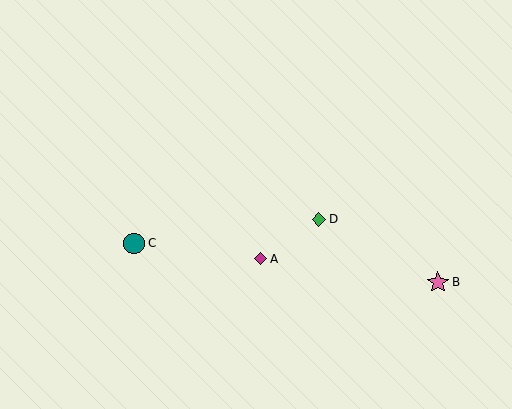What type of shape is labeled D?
Shape D is a green diamond.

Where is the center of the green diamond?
The center of the green diamond is at (319, 219).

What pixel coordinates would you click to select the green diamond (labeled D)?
Click at (319, 219) to select the green diamond D.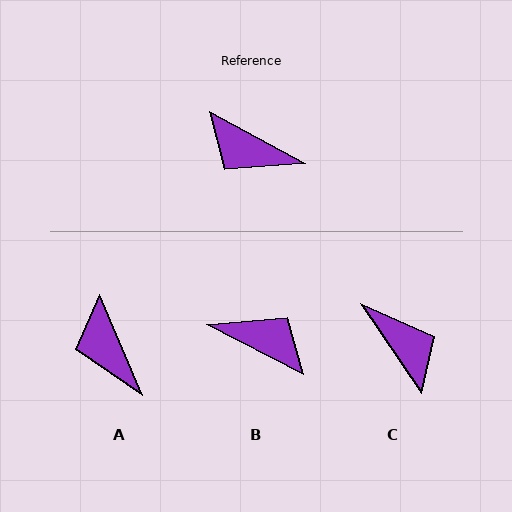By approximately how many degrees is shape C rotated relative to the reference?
Approximately 153 degrees counter-clockwise.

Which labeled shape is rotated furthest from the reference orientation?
B, about 179 degrees away.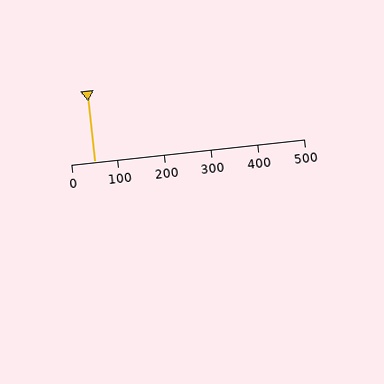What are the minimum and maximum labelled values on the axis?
The axis runs from 0 to 500.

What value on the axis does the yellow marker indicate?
The marker indicates approximately 50.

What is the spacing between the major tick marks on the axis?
The major ticks are spaced 100 apart.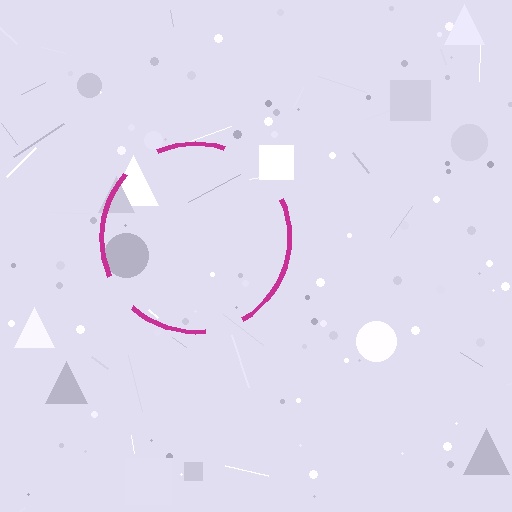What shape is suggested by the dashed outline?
The dashed outline suggests a circle.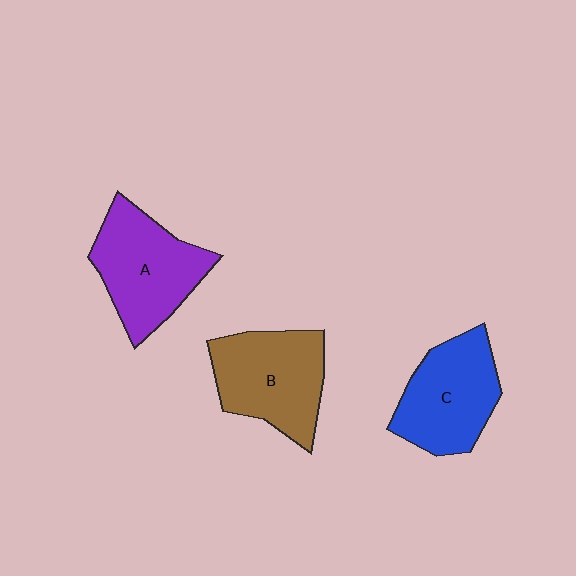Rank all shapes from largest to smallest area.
From largest to smallest: A (purple), B (brown), C (blue).